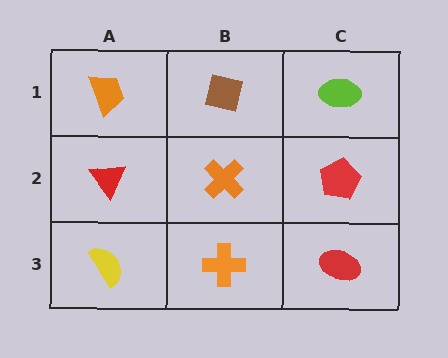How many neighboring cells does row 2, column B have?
4.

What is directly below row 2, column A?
A yellow semicircle.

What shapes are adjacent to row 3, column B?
An orange cross (row 2, column B), a yellow semicircle (row 3, column A), a red ellipse (row 3, column C).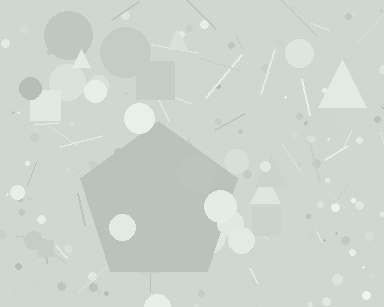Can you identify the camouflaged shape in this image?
The camouflaged shape is a pentagon.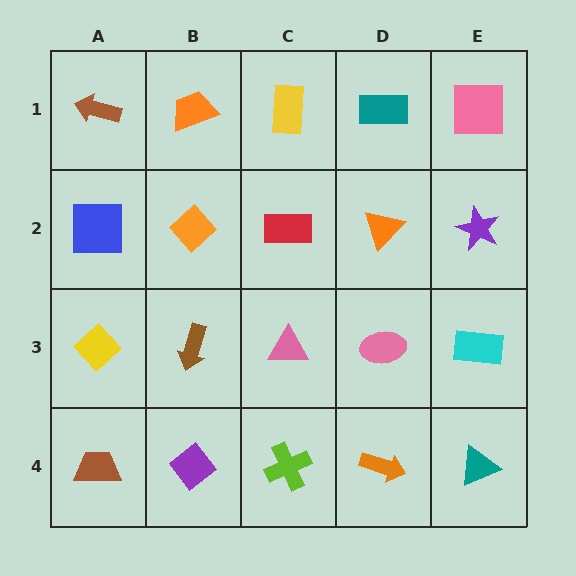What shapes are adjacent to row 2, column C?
A yellow rectangle (row 1, column C), a pink triangle (row 3, column C), an orange diamond (row 2, column B), an orange triangle (row 2, column D).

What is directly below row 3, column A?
A brown trapezoid.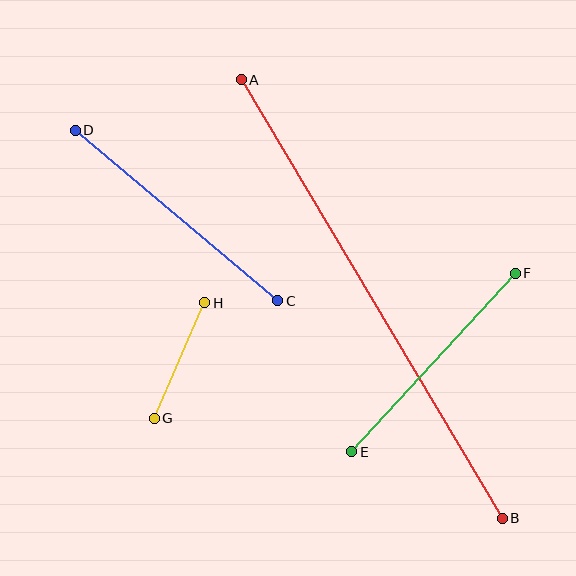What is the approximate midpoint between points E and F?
The midpoint is at approximately (434, 362) pixels.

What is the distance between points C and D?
The distance is approximately 264 pixels.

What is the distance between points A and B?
The distance is approximately 510 pixels.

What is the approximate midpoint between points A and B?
The midpoint is at approximately (372, 299) pixels.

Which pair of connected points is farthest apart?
Points A and B are farthest apart.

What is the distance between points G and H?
The distance is approximately 126 pixels.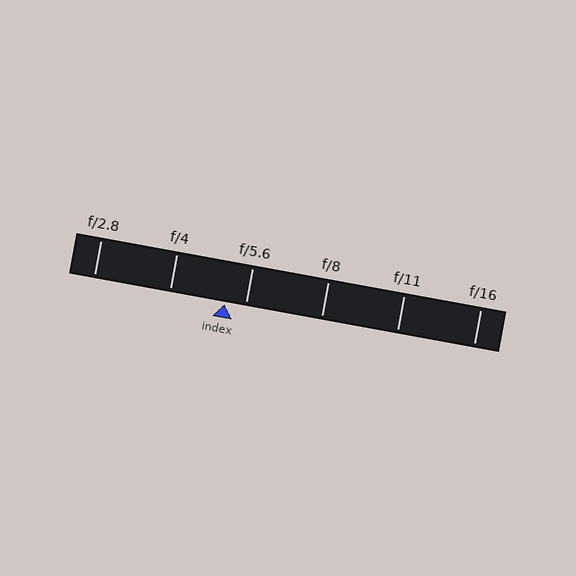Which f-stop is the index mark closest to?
The index mark is closest to f/5.6.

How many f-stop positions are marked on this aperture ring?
There are 6 f-stop positions marked.